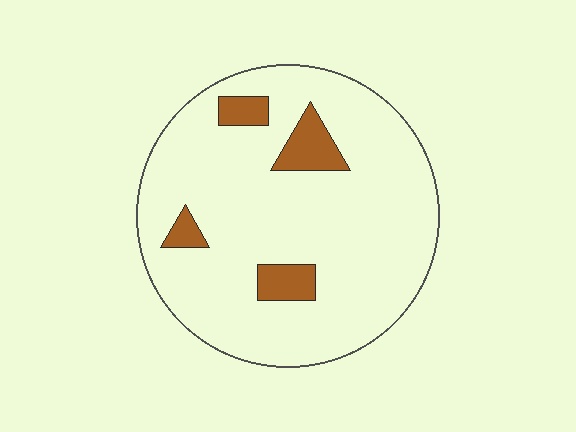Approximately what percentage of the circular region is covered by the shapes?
Approximately 10%.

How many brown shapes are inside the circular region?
4.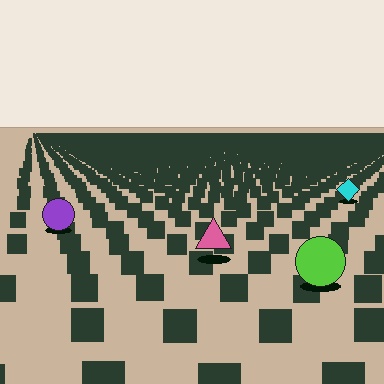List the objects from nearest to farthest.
From nearest to farthest: the lime circle, the pink triangle, the purple circle, the cyan diamond.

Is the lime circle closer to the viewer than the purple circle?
Yes. The lime circle is closer — you can tell from the texture gradient: the ground texture is coarser near it.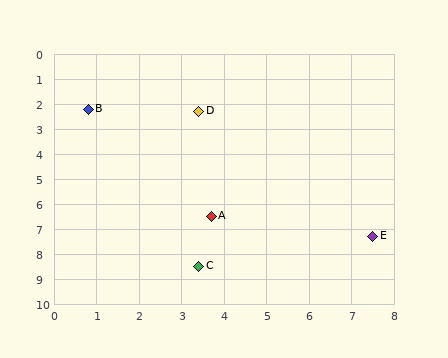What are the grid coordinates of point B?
Point B is at approximately (0.8, 2.2).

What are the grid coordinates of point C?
Point C is at approximately (3.4, 8.5).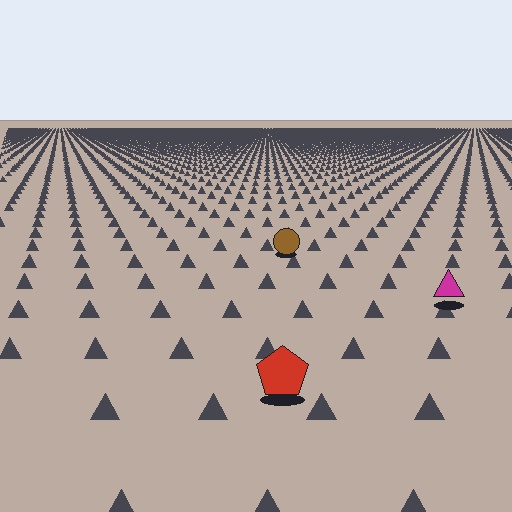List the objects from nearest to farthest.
From nearest to farthest: the red pentagon, the magenta triangle, the brown circle.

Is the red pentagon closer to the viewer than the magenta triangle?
Yes. The red pentagon is closer — you can tell from the texture gradient: the ground texture is coarser near it.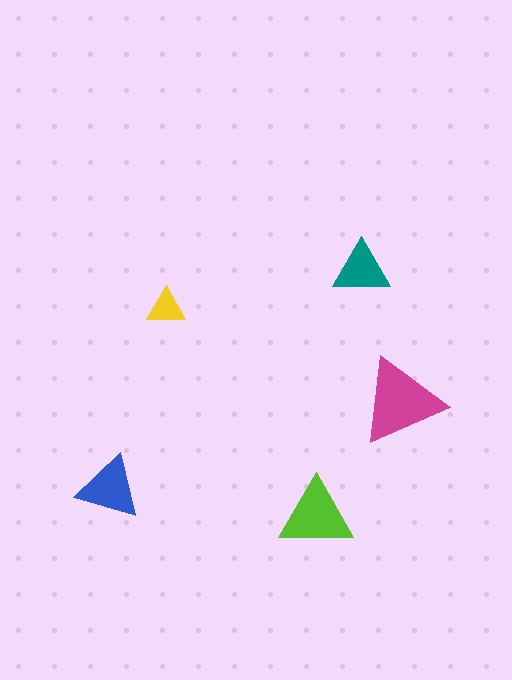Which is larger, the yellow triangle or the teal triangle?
The teal one.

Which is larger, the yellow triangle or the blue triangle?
The blue one.